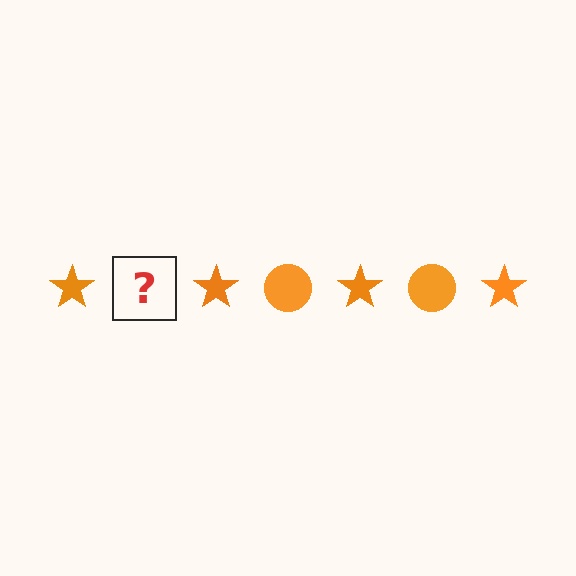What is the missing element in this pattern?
The missing element is an orange circle.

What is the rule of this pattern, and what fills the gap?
The rule is that the pattern cycles through star, circle shapes in orange. The gap should be filled with an orange circle.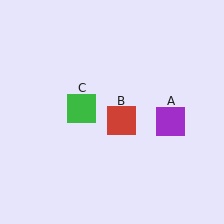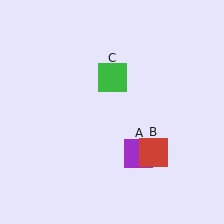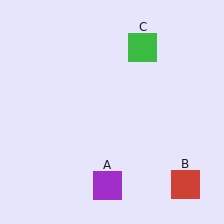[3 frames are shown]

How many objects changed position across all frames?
3 objects changed position: purple square (object A), red square (object B), green square (object C).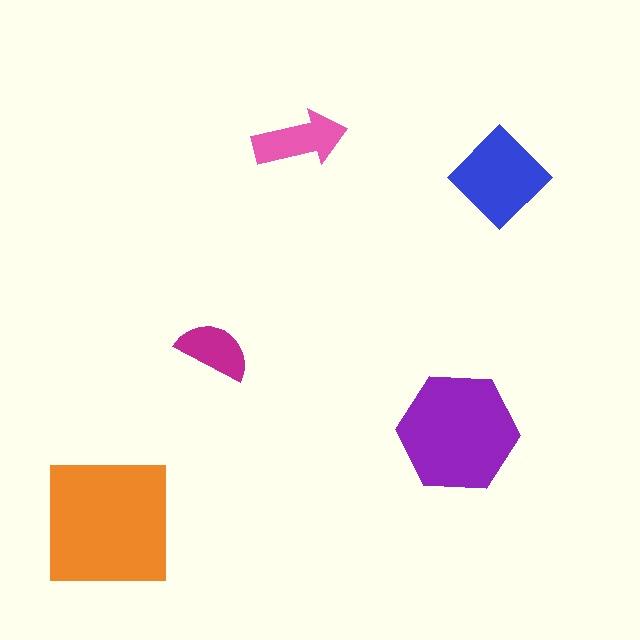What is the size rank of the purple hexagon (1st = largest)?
2nd.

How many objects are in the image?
There are 5 objects in the image.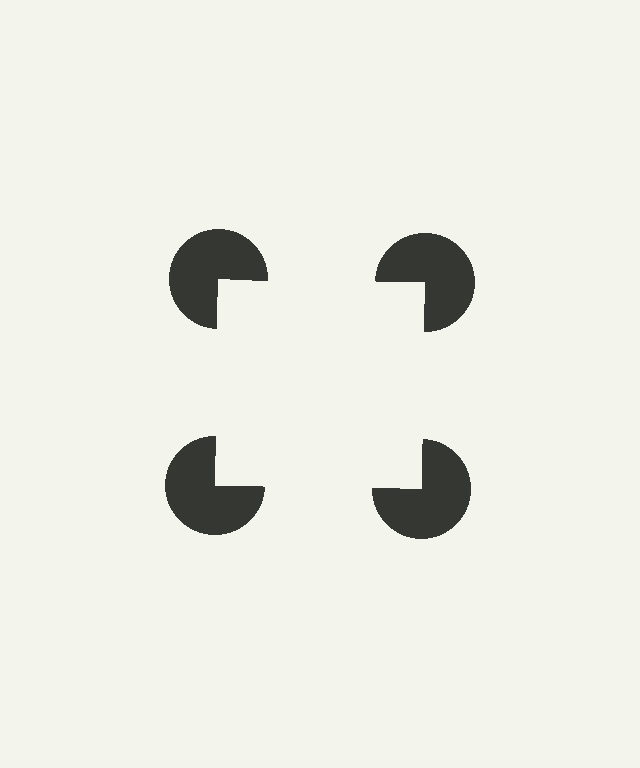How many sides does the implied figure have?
4 sides.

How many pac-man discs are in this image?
There are 4 — one at each vertex of the illusory square.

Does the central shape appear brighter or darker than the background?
It typically appears slightly brighter than the background, even though no actual brightness change is drawn.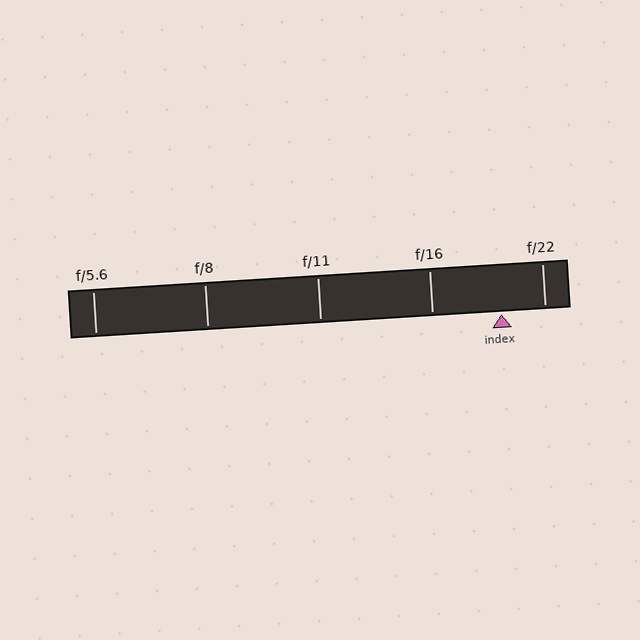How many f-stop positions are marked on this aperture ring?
There are 5 f-stop positions marked.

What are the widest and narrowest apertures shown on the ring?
The widest aperture shown is f/5.6 and the narrowest is f/22.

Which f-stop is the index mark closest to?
The index mark is closest to f/22.